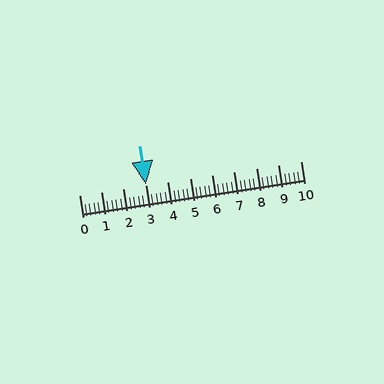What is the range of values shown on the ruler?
The ruler shows values from 0 to 10.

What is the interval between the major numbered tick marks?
The major tick marks are spaced 1 units apart.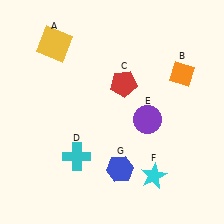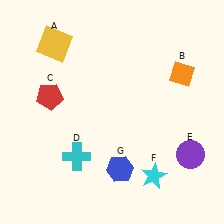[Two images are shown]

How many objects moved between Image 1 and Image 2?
2 objects moved between the two images.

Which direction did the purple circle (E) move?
The purple circle (E) moved right.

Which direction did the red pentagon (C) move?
The red pentagon (C) moved left.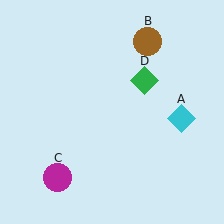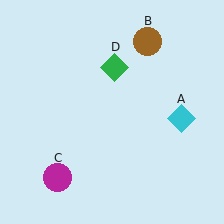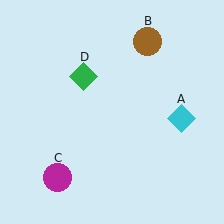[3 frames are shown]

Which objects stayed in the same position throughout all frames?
Cyan diamond (object A) and brown circle (object B) and magenta circle (object C) remained stationary.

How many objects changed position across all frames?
1 object changed position: green diamond (object D).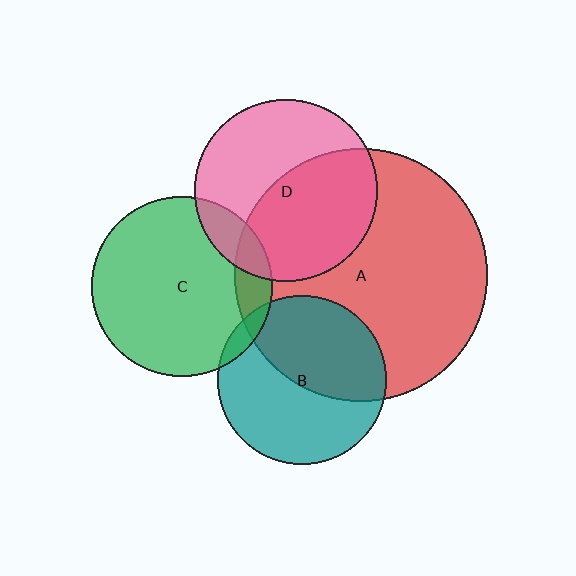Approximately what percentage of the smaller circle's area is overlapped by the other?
Approximately 45%.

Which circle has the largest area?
Circle A (red).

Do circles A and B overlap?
Yes.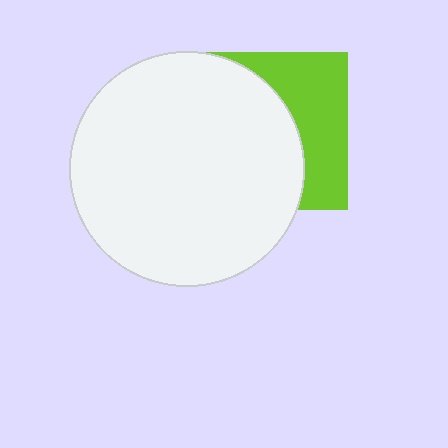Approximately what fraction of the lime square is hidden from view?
Roughly 61% of the lime square is hidden behind the white circle.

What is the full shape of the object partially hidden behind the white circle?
The partially hidden object is a lime square.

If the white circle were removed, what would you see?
You would see the complete lime square.